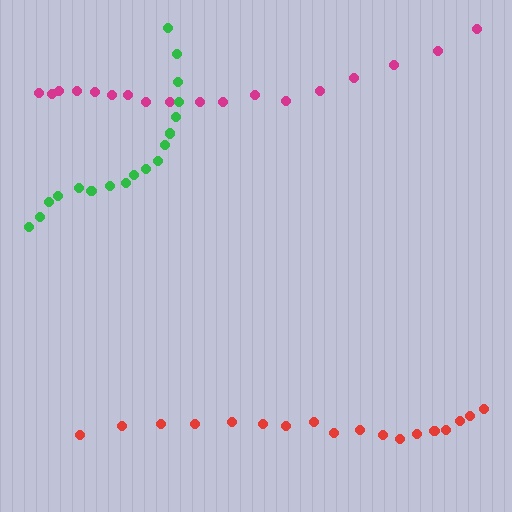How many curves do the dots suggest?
There are 3 distinct paths.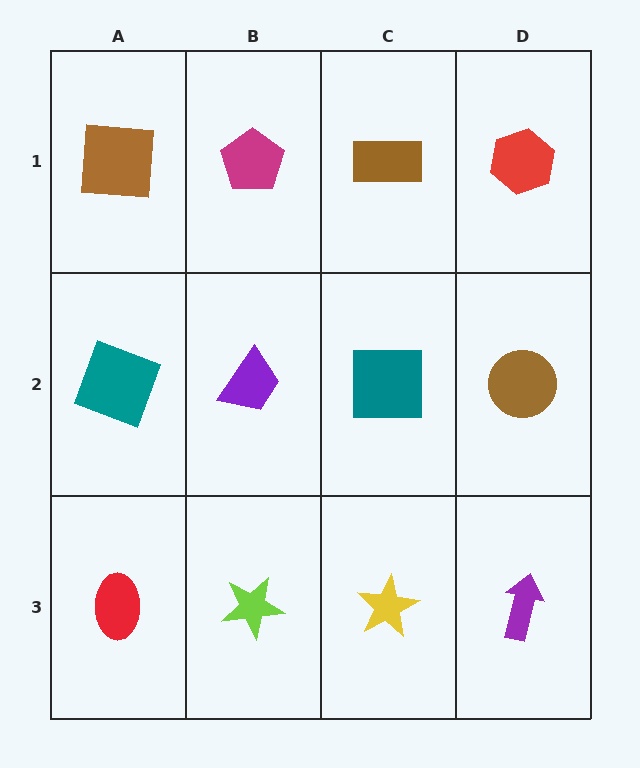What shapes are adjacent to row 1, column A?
A teal square (row 2, column A), a magenta pentagon (row 1, column B).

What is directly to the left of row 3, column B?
A red ellipse.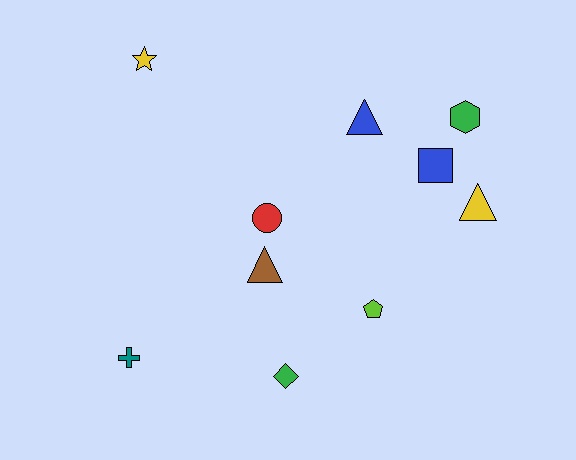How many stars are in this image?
There is 1 star.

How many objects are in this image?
There are 10 objects.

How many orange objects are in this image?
There are no orange objects.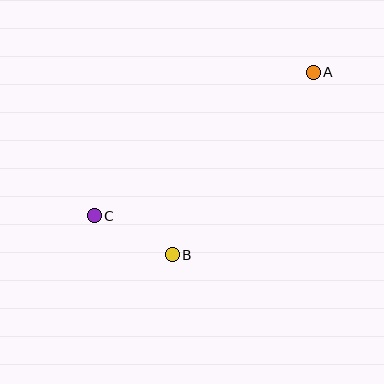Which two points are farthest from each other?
Points A and C are farthest from each other.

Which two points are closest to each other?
Points B and C are closest to each other.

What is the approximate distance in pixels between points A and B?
The distance between A and B is approximately 230 pixels.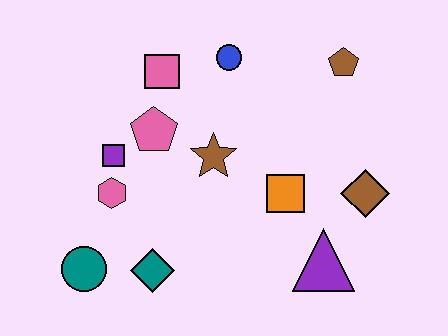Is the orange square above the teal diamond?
Yes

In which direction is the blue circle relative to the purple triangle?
The blue circle is above the purple triangle.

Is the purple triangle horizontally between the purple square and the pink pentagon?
No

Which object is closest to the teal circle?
The teal diamond is closest to the teal circle.